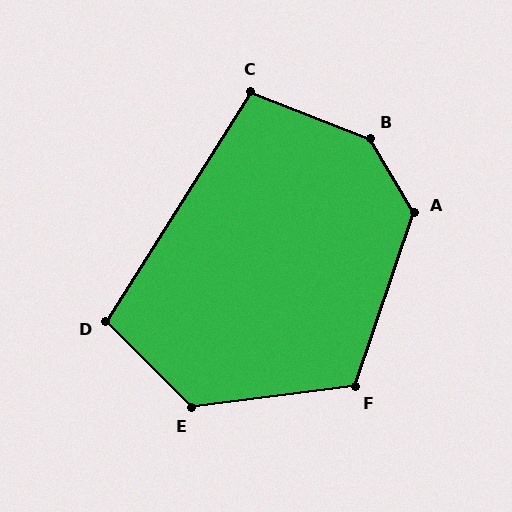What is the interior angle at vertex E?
Approximately 128 degrees (obtuse).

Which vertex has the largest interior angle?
B, at approximately 142 degrees.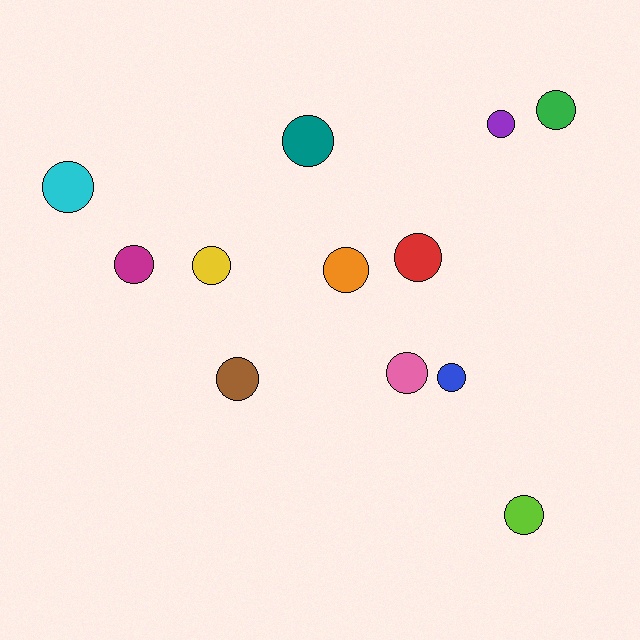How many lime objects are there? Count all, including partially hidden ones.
There is 1 lime object.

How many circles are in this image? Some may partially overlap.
There are 12 circles.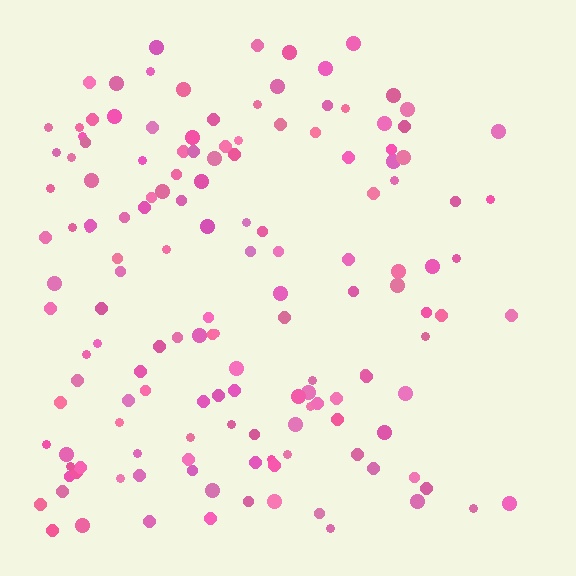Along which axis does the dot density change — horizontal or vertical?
Horizontal.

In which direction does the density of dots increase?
From right to left, with the left side densest.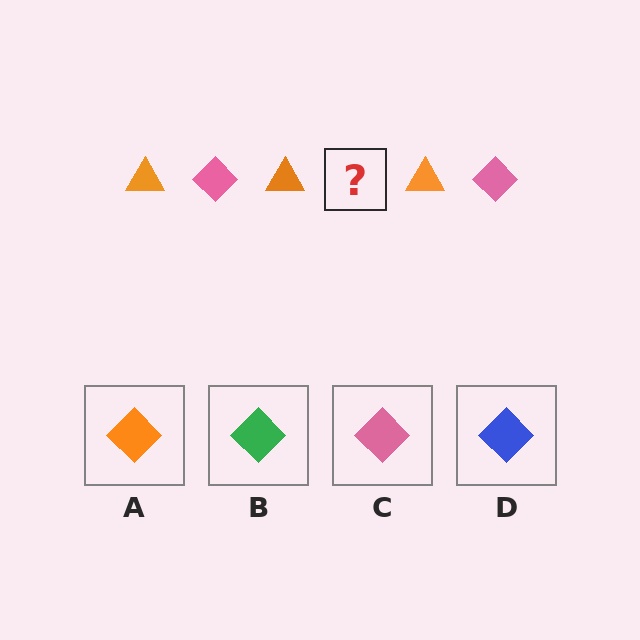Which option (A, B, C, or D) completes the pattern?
C.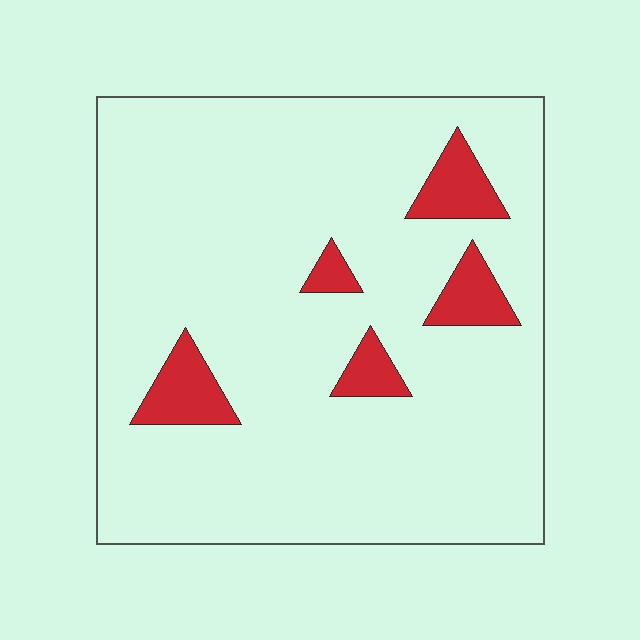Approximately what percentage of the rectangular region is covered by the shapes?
Approximately 10%.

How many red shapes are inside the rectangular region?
5.